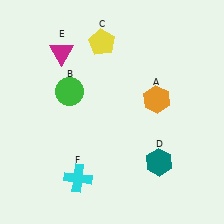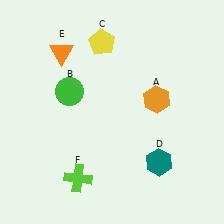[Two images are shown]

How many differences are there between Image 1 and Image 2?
There are 2 differences between the two images.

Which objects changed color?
E changed from magenta to orange. F changed from cyan to lime.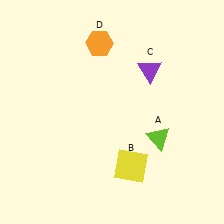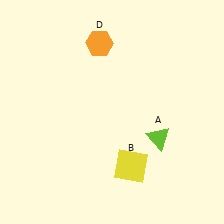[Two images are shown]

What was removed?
The purple triangle (C) was removed in Image 2.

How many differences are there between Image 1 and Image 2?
There is 1 difference between the two images.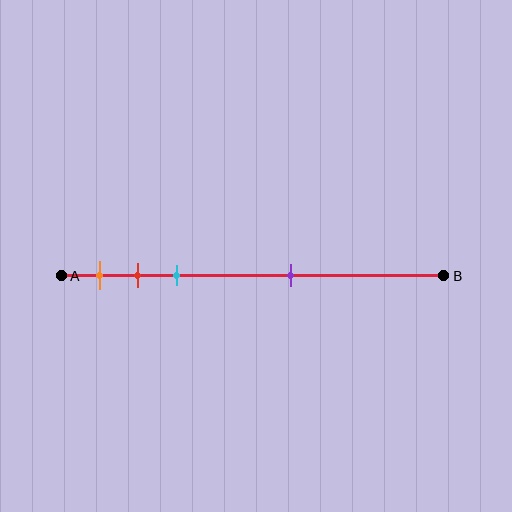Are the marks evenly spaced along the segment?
No, the marks are not evenly spaced.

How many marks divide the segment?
There are 4 marks dividing the segment.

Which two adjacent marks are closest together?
The red and cyan marks are the closest adjacent pair.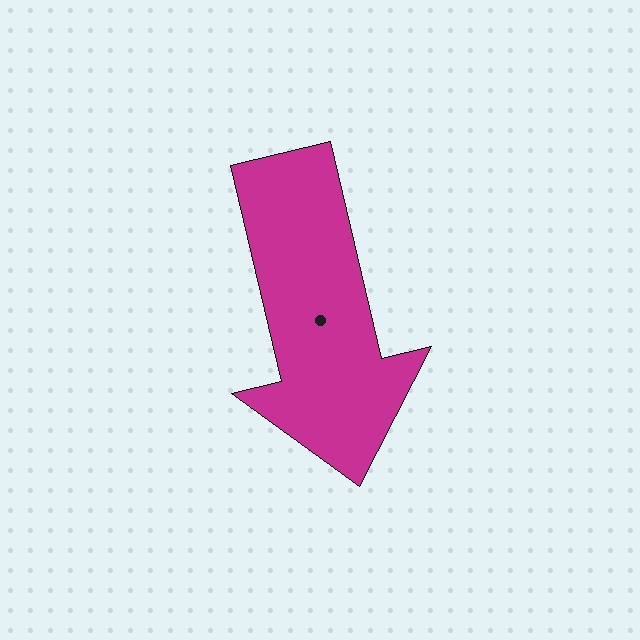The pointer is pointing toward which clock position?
Roughly 6 o'clock.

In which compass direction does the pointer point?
South.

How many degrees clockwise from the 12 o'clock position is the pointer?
Approximately 167 degrees.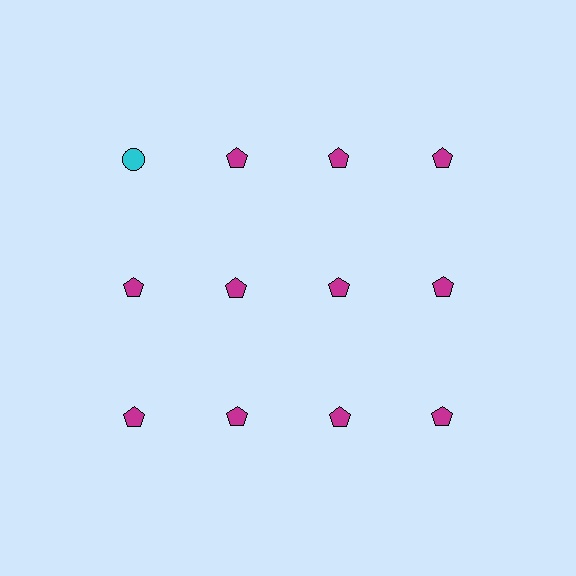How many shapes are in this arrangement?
There are 12 shapes arranged in a grid pattern.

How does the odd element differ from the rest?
It differs in both color (cyan instead of magenta) and shape (circle instead of pentagon).